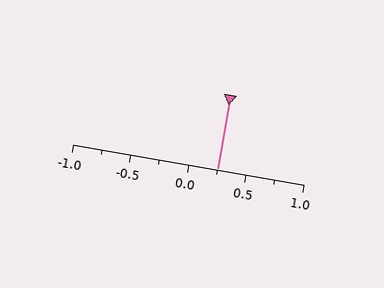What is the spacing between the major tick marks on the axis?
The major ticks are spaced 0.5 apart.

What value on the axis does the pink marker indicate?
The marker indicates approximately 0.25.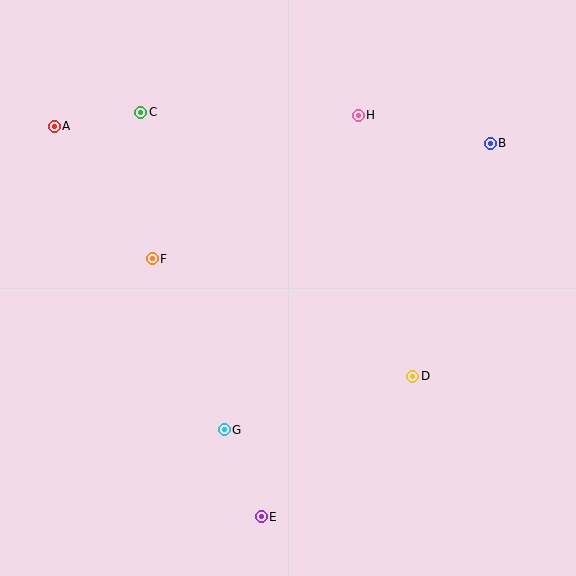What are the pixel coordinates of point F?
Point F is at (152, 259).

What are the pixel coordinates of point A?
Point A is at (54, 126).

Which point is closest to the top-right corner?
Point B is closest to the top-right corner.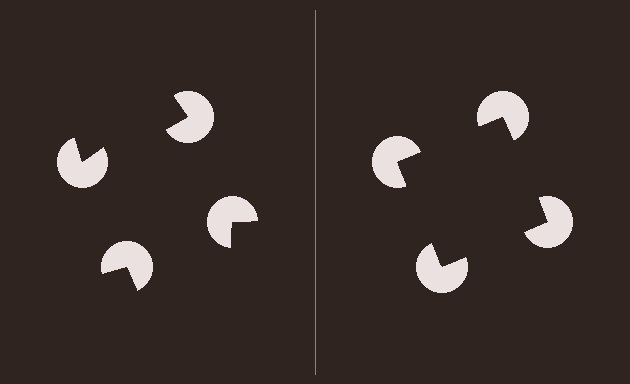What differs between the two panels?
The pac-man discs are positioned identically on both sides; only the wedge orientations differ. On the right they align to a square; on the left they are misaligned.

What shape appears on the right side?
An illusory square.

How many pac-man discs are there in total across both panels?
8 — 4 on each side.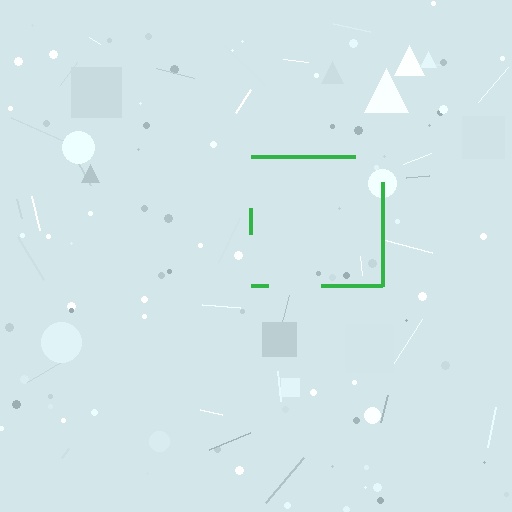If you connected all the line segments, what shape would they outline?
They would outline a square.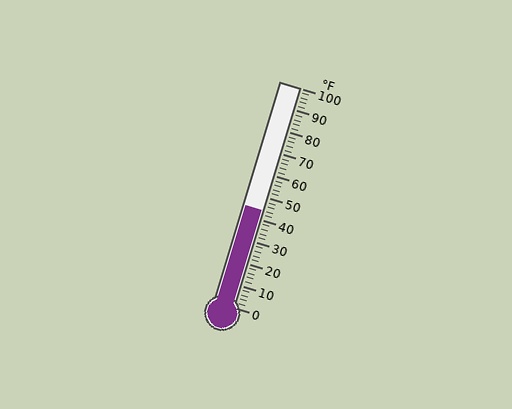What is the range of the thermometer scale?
The thermometer scale ranges from 0°F to 100°F.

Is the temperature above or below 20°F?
The temperature is above 20°F.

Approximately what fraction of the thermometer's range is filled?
The thermometer is filled to approximately 45% of its range.